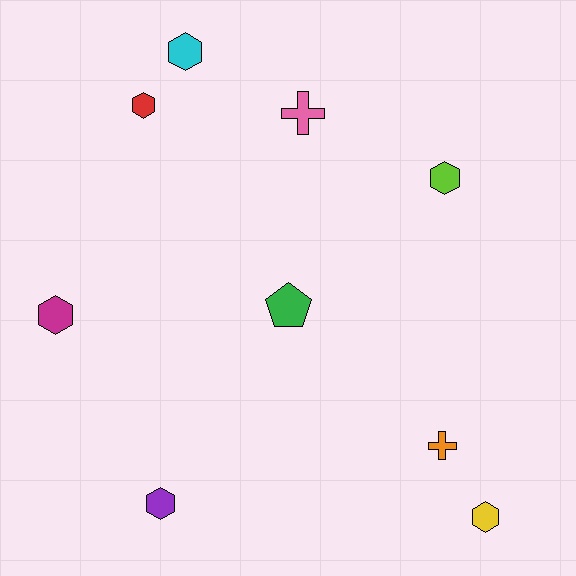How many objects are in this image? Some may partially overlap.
There are 9 objects.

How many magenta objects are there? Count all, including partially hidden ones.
There is 1 magenta object.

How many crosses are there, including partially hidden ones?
There are 2 crosses.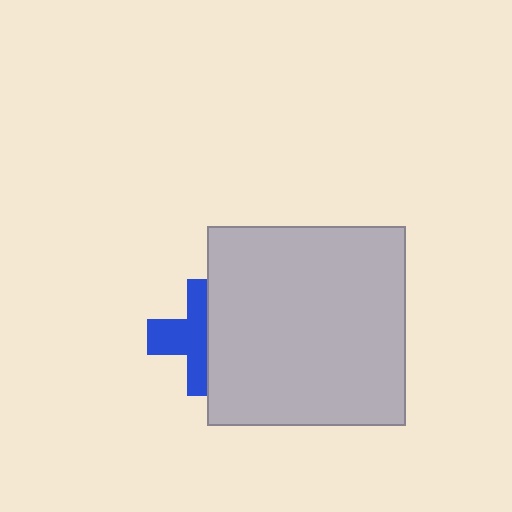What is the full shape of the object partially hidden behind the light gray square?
The partially hidden object is a blue cross.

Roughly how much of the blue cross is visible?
About half of it is visible (roughly 53%).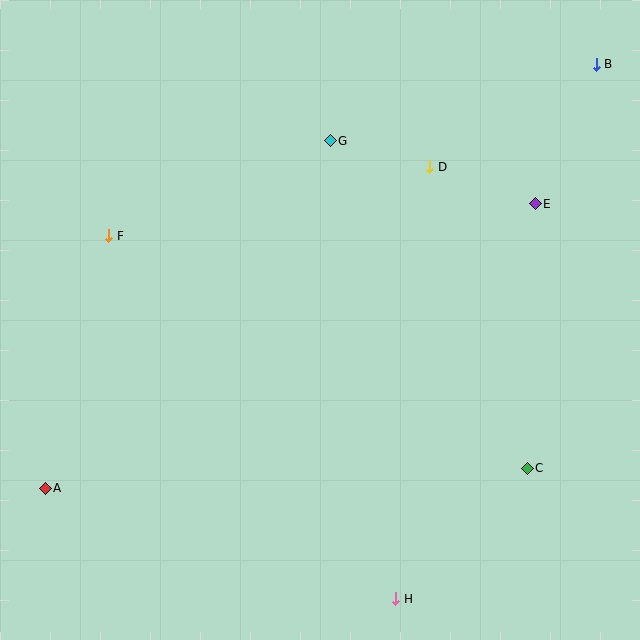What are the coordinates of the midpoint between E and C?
The midpoint between E and C is at (531, 336).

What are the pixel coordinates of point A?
Point A is at (45, 488).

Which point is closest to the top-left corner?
Point F is closest to the top-left corner.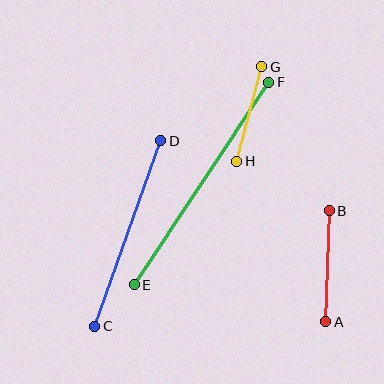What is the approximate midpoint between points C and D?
The midpoint is at approximately (128, 234) pixels.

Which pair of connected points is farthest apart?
Points E and F are farthest apart.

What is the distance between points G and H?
The distance is approximately 98 pixels.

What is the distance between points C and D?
The distance is approximately 197 pixels.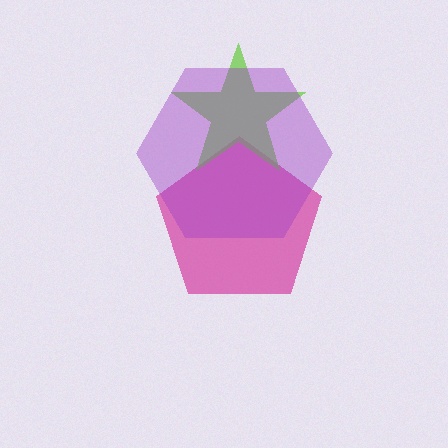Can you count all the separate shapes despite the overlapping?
Yes, there are 3 separate shapes.